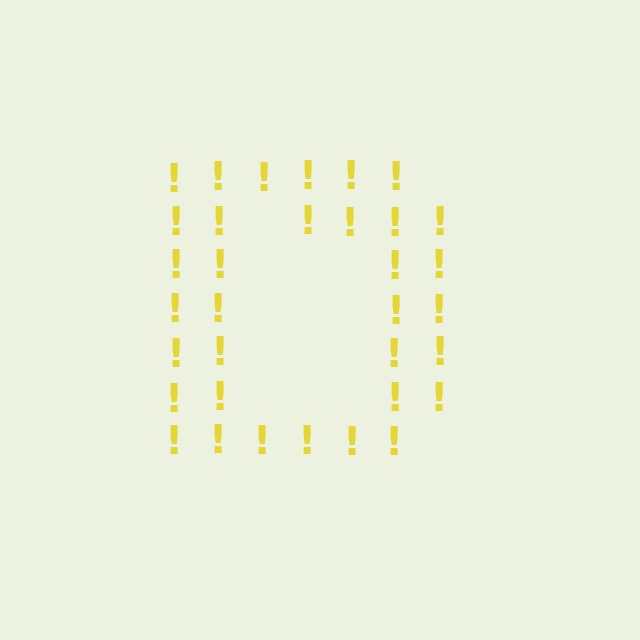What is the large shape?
The large shape is the letter D.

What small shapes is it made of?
It is made of small exclamation marks.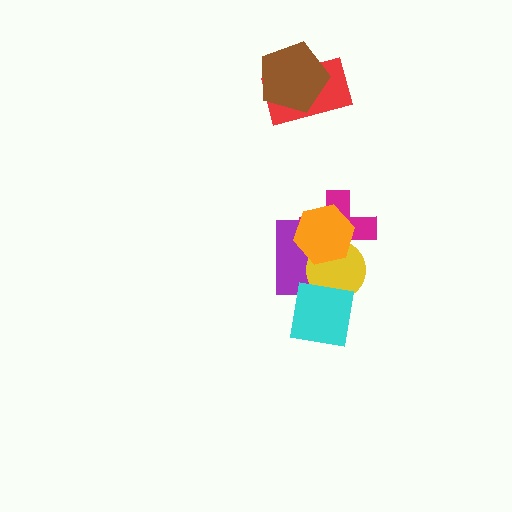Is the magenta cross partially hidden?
Yes, it is partially covered by another shape.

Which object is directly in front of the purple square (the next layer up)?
The magenta cross is directly in front of the purple square.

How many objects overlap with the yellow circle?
4 objects overlap with the yellow circle.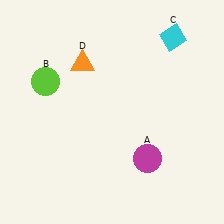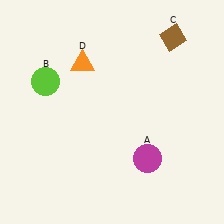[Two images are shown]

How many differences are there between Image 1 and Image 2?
There is 1 difference between the two images.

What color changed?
The diamond (C) changed from cyan in Image 1 to brown in Image 2.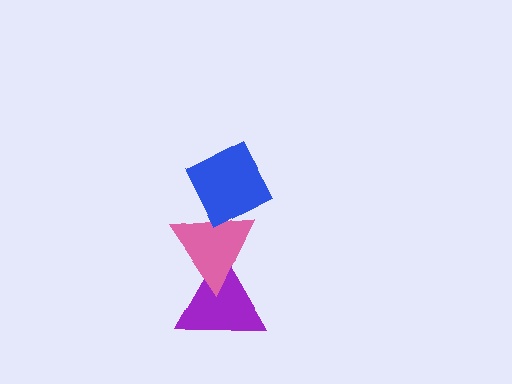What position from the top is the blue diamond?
The blue diamond is 1st from the top.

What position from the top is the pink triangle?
The pink triangle is 2nd from the top.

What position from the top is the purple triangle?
The purple triangle is 3rd from the top.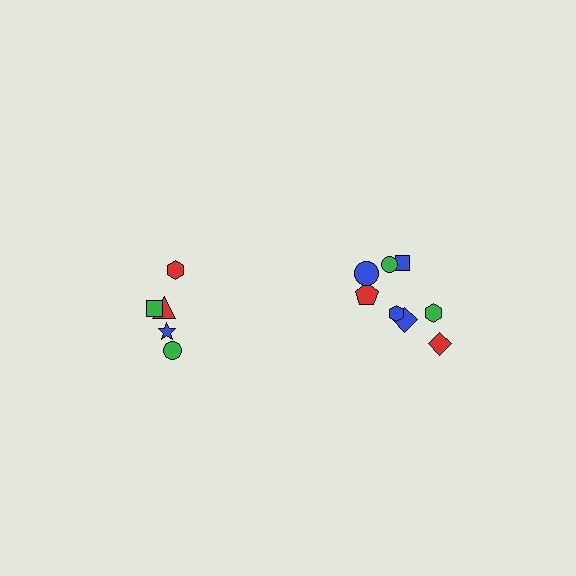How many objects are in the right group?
There are 8 objects.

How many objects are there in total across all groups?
There are 13 objects.